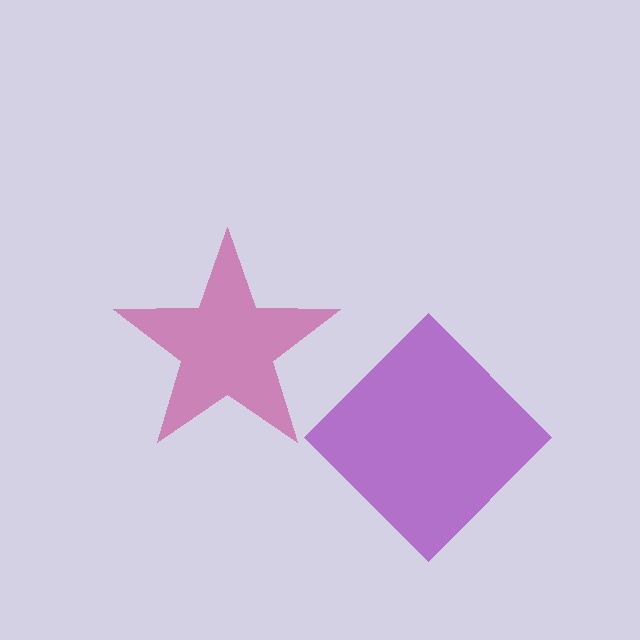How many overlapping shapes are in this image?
There are 2 overlapping shapes in the image.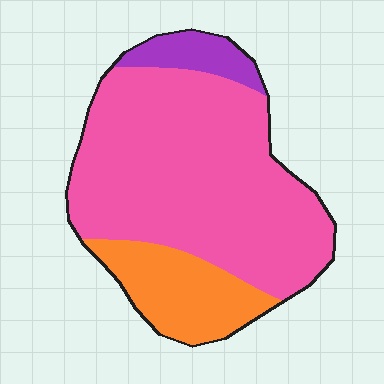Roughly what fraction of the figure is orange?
Orange covers about 20% of the figure.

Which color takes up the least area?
Purple, at roughly 10%.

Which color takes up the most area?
Pink, at roughly 70%.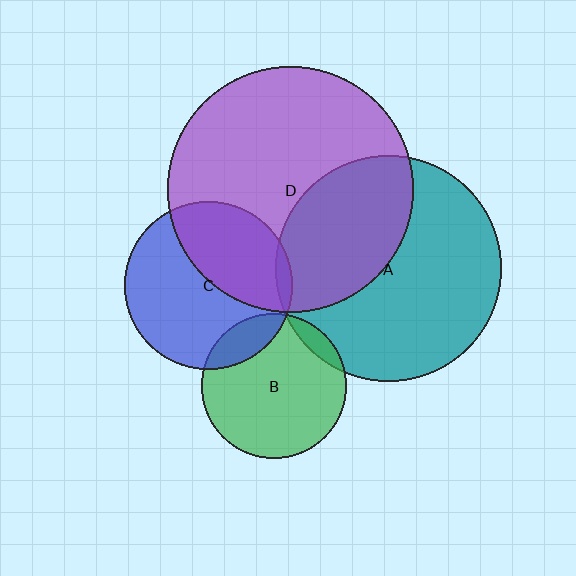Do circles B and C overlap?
Yes.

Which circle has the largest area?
Circle D (purple).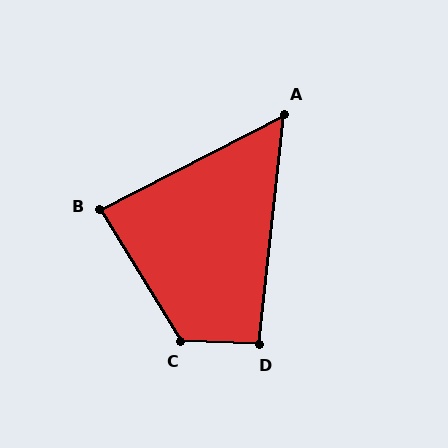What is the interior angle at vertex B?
Approximately 86 degrees (approximately right).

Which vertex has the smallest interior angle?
A, at approximately 56 degrees.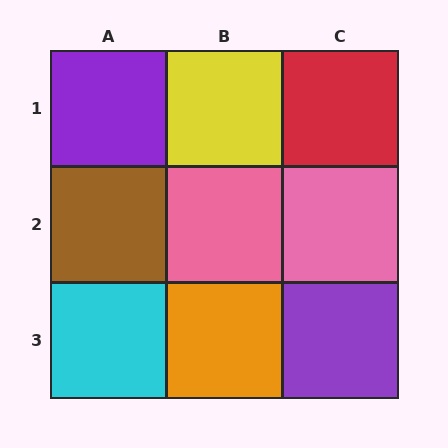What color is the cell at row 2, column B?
Pink.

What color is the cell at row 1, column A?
Purple.